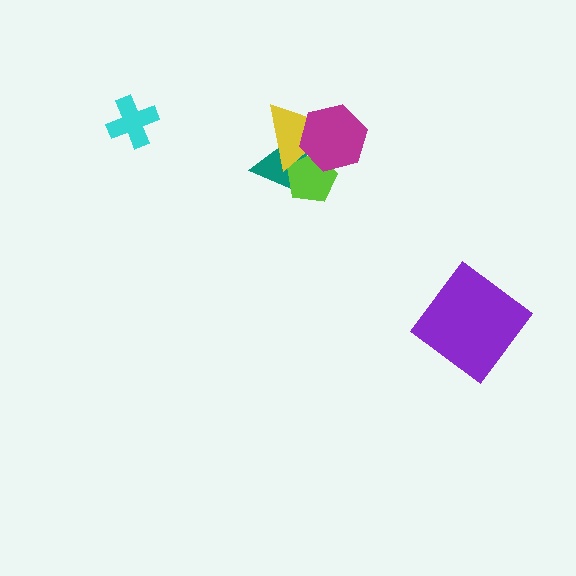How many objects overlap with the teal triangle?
3 objects overlap with the teal triangle.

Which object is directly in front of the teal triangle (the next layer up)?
The lime pentagon is directly in front of the teal triangle.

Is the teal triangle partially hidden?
Yes, it is partially covered by another shape.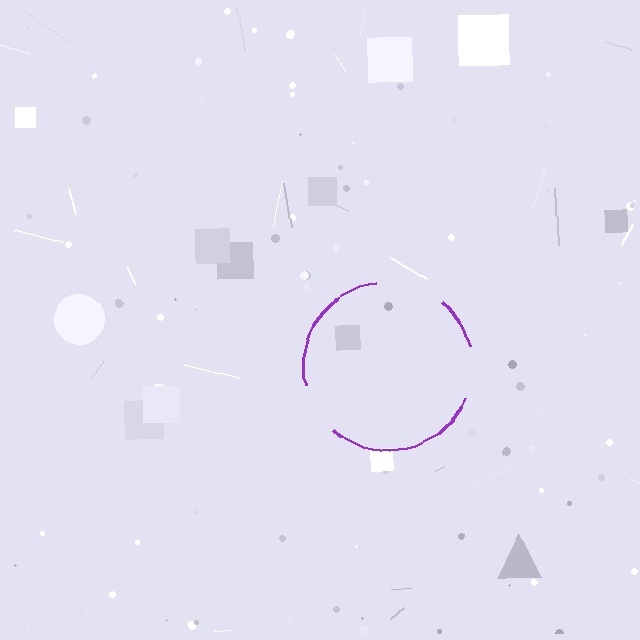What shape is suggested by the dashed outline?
The dashed outline suggests a circle.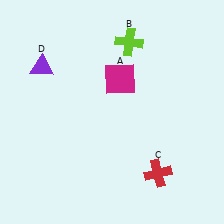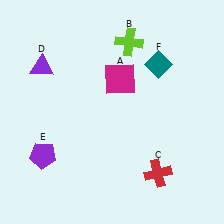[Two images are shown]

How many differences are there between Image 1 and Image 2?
There are 2 differences between the two images.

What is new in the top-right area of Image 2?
A teal diamond (F) was added in the top-right area of Image 2.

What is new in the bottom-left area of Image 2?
A purple pentagon (E) was added in the bottom-left area of Image 2.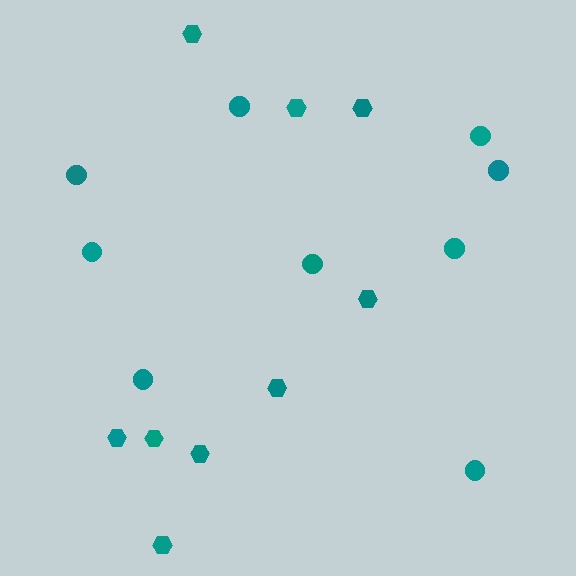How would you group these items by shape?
There are 2 groups: one group of hexagons (9) and one group of circles (9).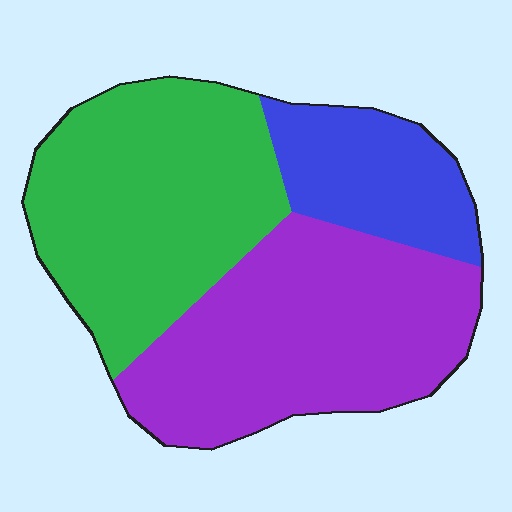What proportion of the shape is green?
Green covers roughly 40% of the shape.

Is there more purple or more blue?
Purple.